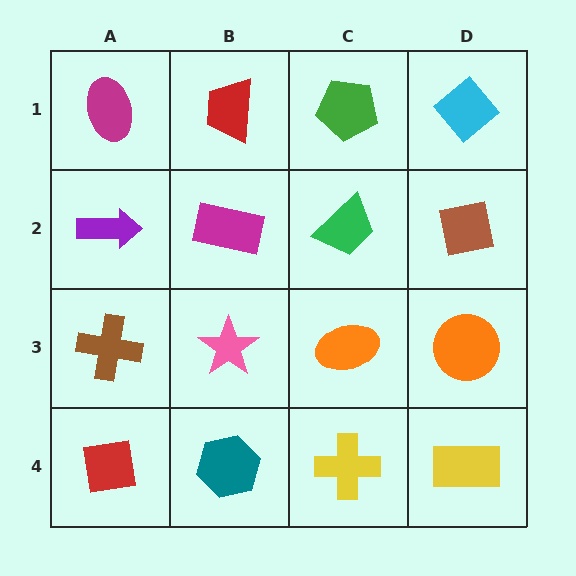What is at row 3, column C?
An orange ellipse.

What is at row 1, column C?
A green pentagon.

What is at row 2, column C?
A green trapezoid.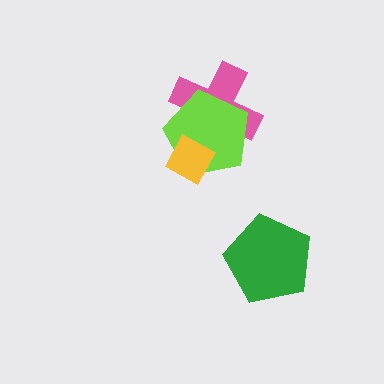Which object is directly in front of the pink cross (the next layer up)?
The lime pentagon is directly in front of the pink cross.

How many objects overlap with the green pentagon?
0 objects overlap with the green pentagon.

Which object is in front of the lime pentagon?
The yellow diamond is in front of the lime pentagon.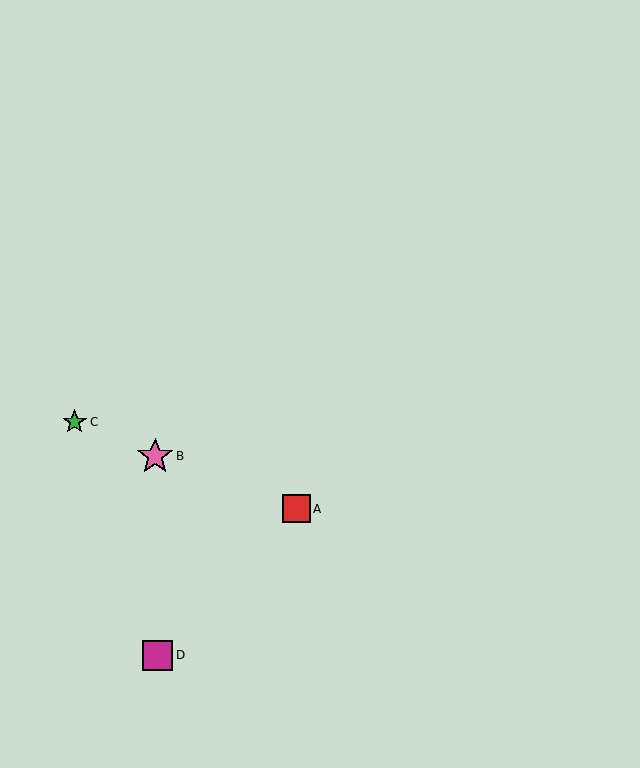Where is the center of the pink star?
The center of the pink star is at (155, 456).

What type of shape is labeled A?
Shape A is a red square.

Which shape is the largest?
The pink star (labeled B) is the largest.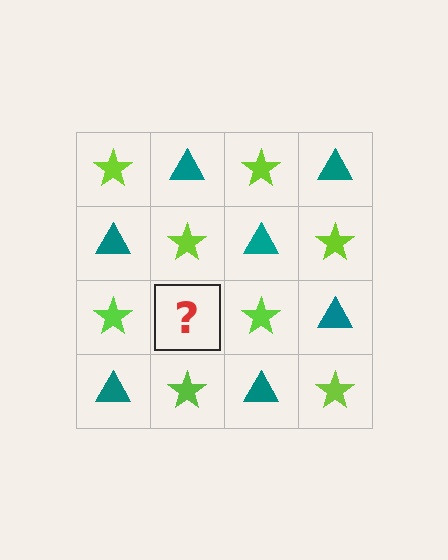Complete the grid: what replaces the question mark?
The question mark should be replaced with a teal triangle.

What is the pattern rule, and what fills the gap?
The rule is that it alternates lime star and teal triangle in a checkerboard pattern. The gap should be filled with a teal triangle.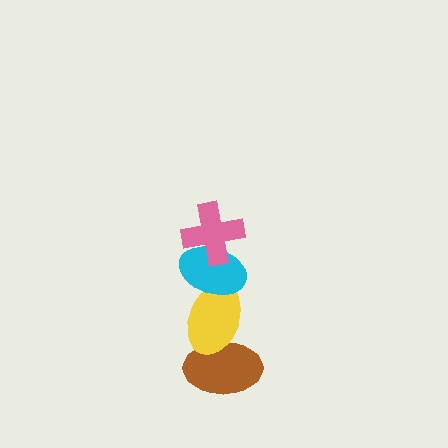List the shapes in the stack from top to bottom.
From top to bottom: the pink cross, the cyan ellipse, the yellow ellipse, the brown ellipse.